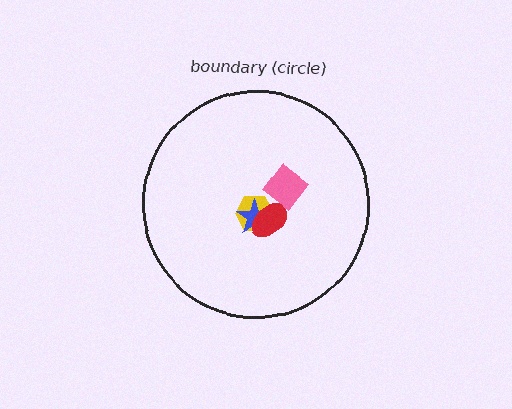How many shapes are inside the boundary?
4 inside, 0 outside.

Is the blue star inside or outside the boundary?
Inside.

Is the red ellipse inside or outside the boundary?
Inside.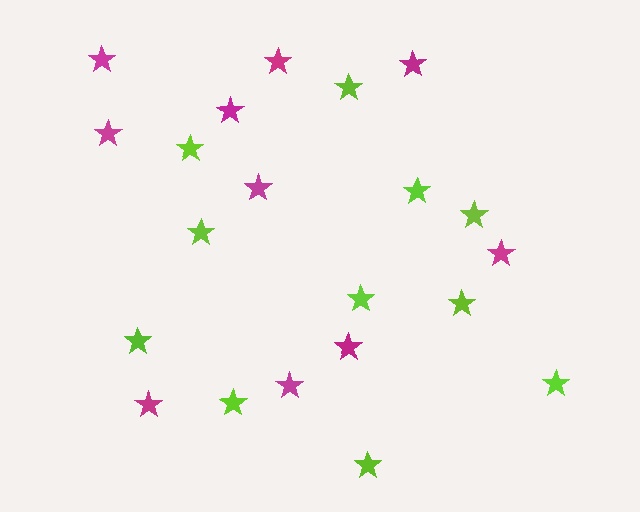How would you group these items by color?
There are 2 groups: one group of magenta stars (10) and one group of lime stars (11).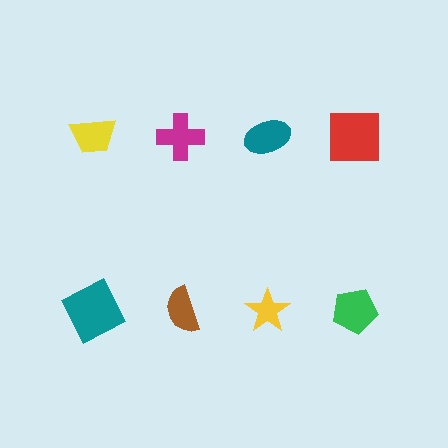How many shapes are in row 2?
4 shapes.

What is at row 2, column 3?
A yellow star.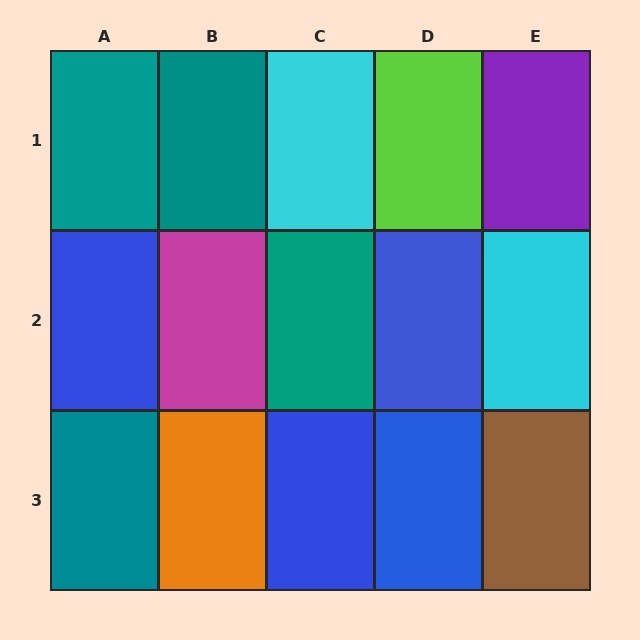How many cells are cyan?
2 cells are cyan.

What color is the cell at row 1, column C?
Cyan.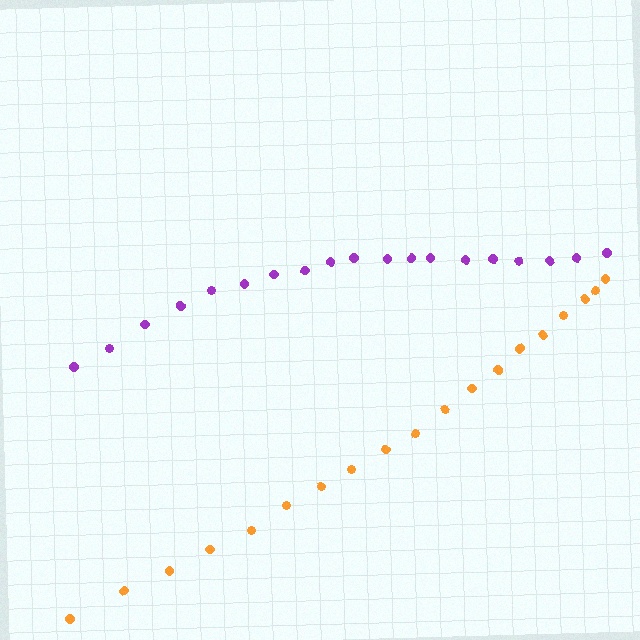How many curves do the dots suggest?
There are 2 distinct paths.